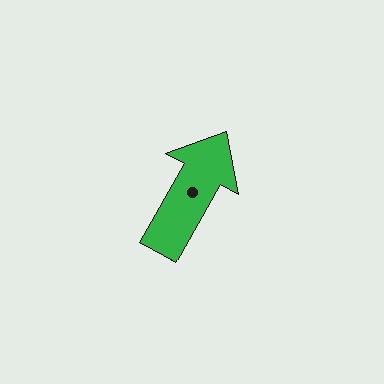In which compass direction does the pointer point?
Northeast.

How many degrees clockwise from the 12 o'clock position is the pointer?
Approximately 29 degrees.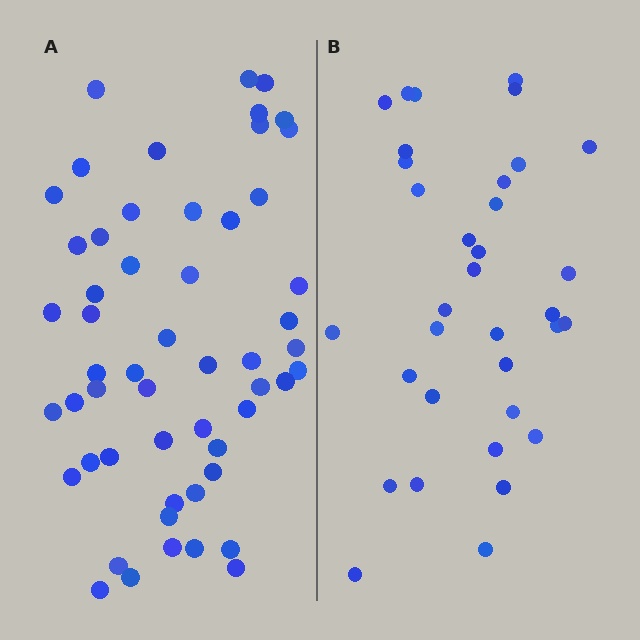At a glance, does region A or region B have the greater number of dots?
Region A (the left region) has more dots.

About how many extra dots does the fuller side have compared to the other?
Region A has approximately 20 more dots than region B.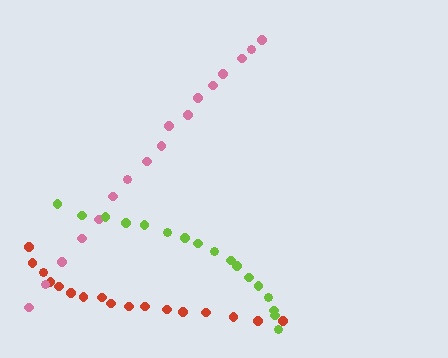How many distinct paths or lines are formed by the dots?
There are 3 distinct paths.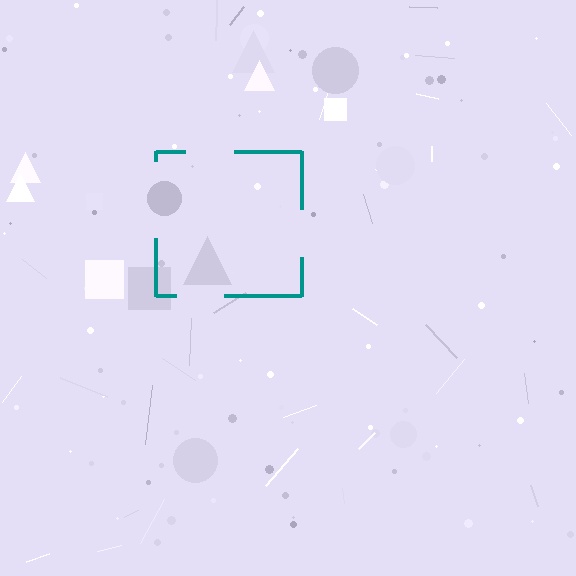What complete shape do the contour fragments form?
The contour fragments form a square.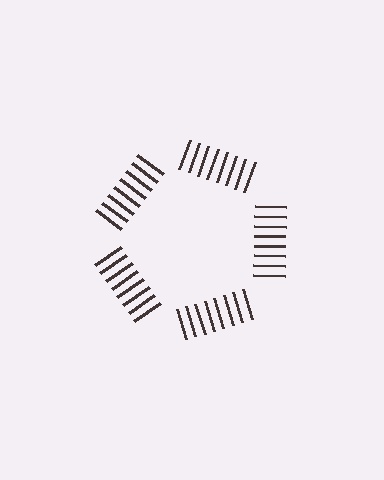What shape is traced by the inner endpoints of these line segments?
An illusory pentagon — the line segments terminate on its edges but no continuous stroke is drawn.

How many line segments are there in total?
40 — 8 along each of the 5 edges.